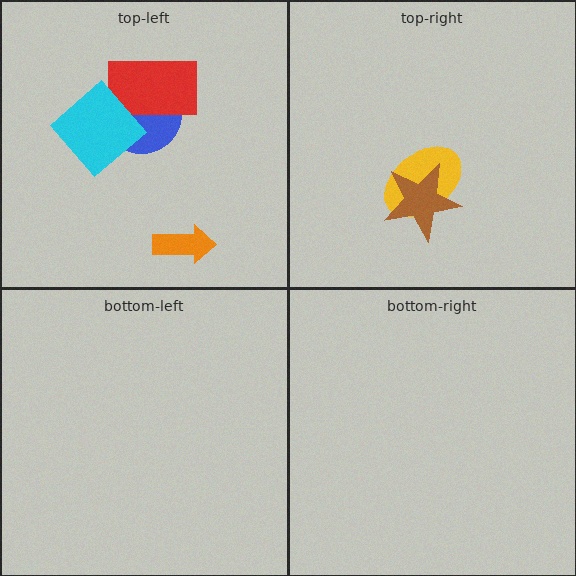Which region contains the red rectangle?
The top-left region.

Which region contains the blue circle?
The top-left region.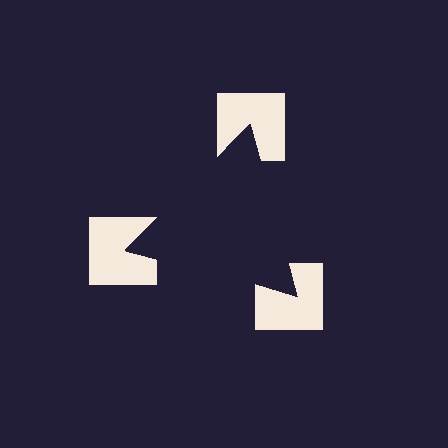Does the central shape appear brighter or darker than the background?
It typically appears slightly darker than the background, even though no actual brightness change is drawn.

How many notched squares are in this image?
There are 3 — one at each vertex of the illusory triangle.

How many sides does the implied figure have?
3 sides.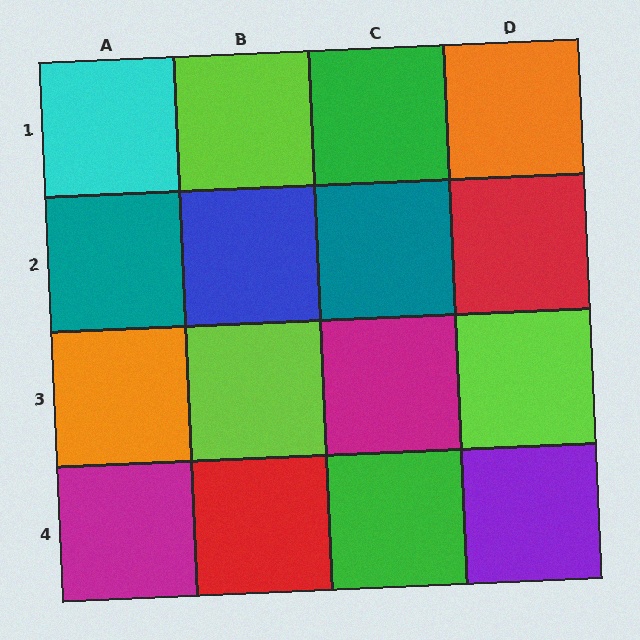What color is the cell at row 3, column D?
Lime.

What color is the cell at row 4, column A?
Magenta.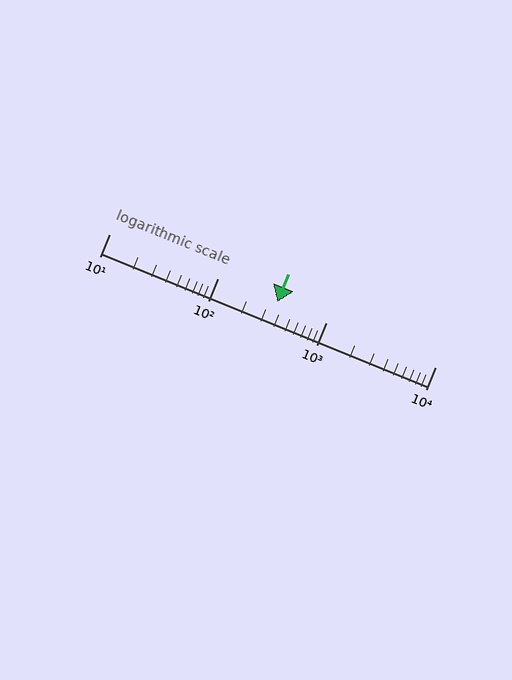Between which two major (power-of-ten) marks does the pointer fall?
The pointer is between 100 and 1000.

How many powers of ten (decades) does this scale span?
The scale spans 3 decades, from 10 to 10000.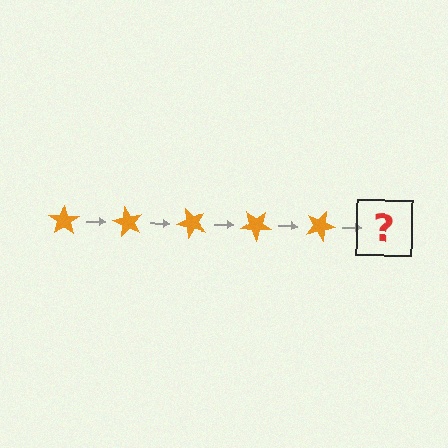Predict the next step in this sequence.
The next step is an orange star rotated 300 degrees.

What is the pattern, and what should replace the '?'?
The pattern is that the star rotates 60 degrees each step. The '?' should be an orange star rotated 300 degrees.